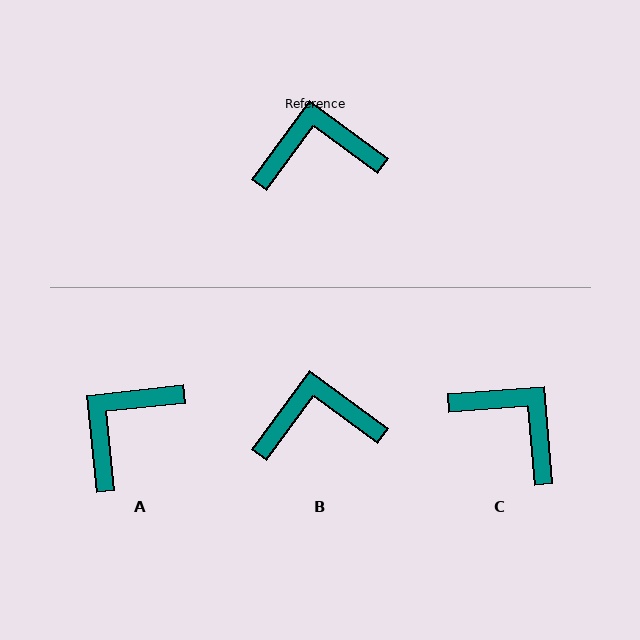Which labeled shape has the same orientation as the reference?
B.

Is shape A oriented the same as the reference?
No, it is off by about 42 degrees.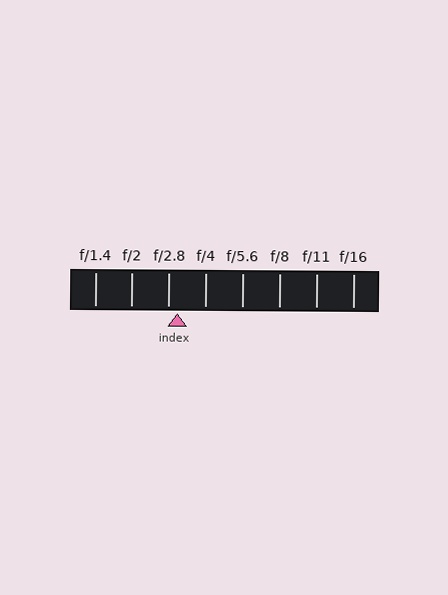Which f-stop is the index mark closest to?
The index mark is closest to f/2.8.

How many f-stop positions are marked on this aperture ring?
There are 8 f-stop positions marked.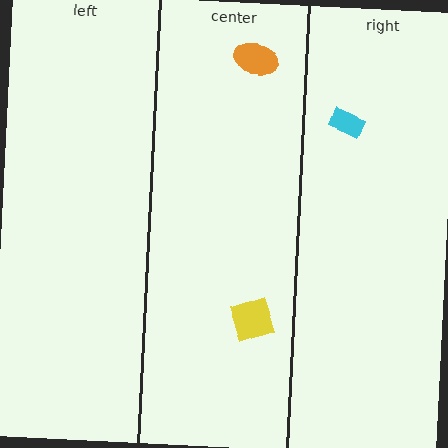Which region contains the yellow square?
The center region.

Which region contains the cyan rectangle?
The right region.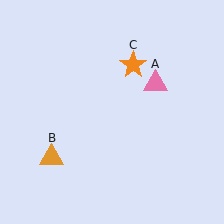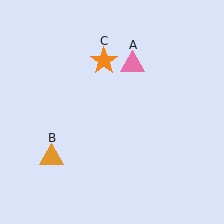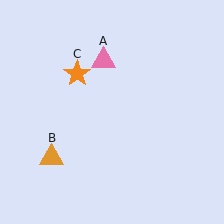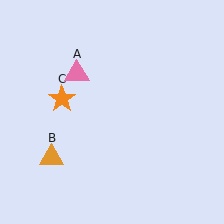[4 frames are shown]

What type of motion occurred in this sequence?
The pink triangle (object A), orange star (object C) rotated counterclockwise around the center of the scene.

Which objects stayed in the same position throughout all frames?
Orange triangle (object B) remained stationary.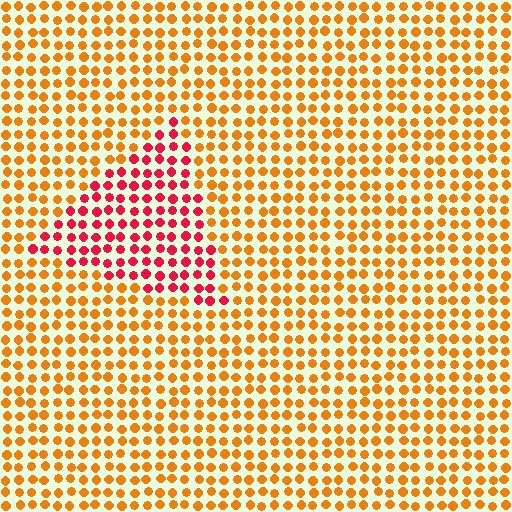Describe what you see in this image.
The image is filled with small orange elements in a uniform arrangement. A triangle-shaped region is visible where the elements are tinted to a slightly different hue, forming a subtle color boundary.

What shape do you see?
I see a triangle.